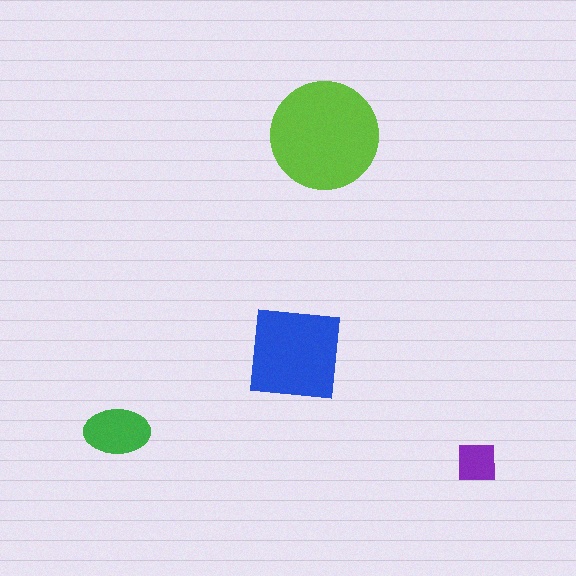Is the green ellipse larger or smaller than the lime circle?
Smaller.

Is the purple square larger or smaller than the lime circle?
Smaller.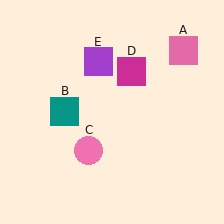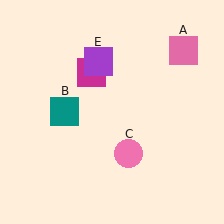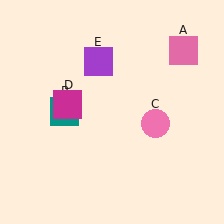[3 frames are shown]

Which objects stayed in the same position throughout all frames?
Pink square (object A) and teal square (object B) and purple square (object E) remained stationary.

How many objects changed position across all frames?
2 objects changed position: pink circle (object C), magenta square (object D).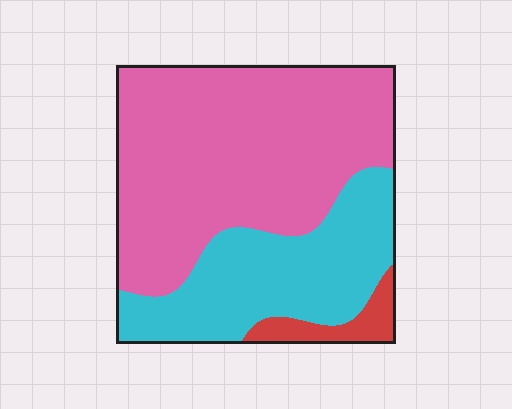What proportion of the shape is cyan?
Cyan takes up about one third (1/3) of the shape.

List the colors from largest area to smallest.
From largest to smallest: pink, cyan, red.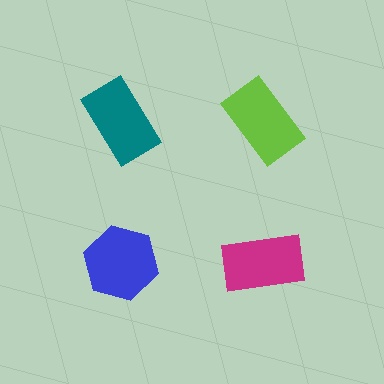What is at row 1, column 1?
A teal rectangle.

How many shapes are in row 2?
2 shapes.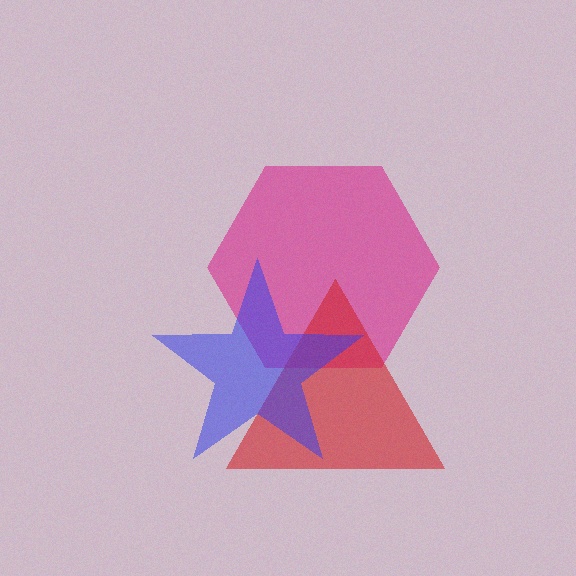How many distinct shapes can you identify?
There are 3 distinct shapes: a magenta hexagon, a red triangle, a blue star.